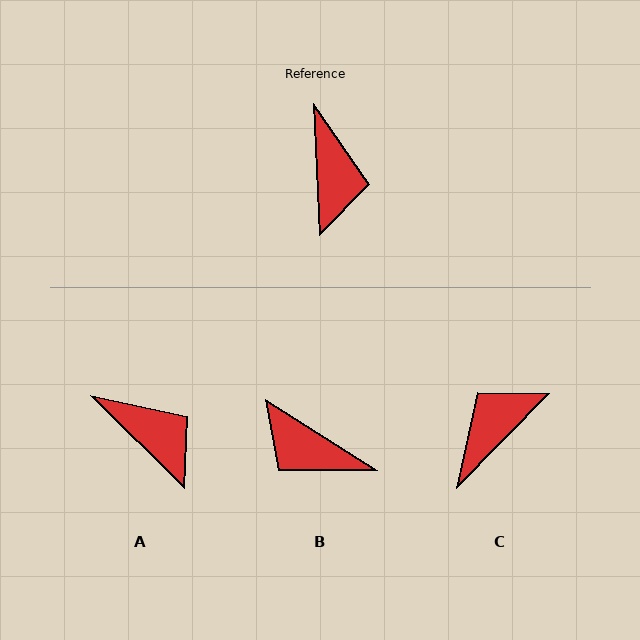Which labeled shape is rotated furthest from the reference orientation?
C, about 134 degrees away.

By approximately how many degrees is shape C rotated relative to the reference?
Approximately 134 degrees counter-clockwise.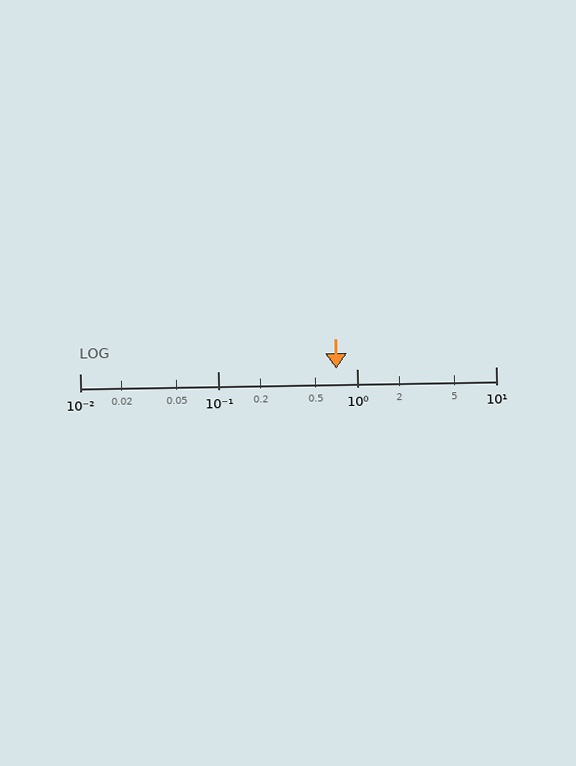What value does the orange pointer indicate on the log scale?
The pointer indicates approximately 0.71.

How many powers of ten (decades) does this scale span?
The scale spans 3 decades, from 0.01 to 10.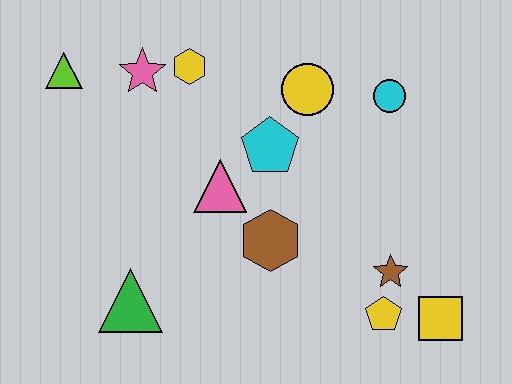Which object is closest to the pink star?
The yellow hexagon is closest to the pink star.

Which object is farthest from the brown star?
The lime triangle is farthest from the brown star.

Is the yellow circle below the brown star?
No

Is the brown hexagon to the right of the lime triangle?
Yes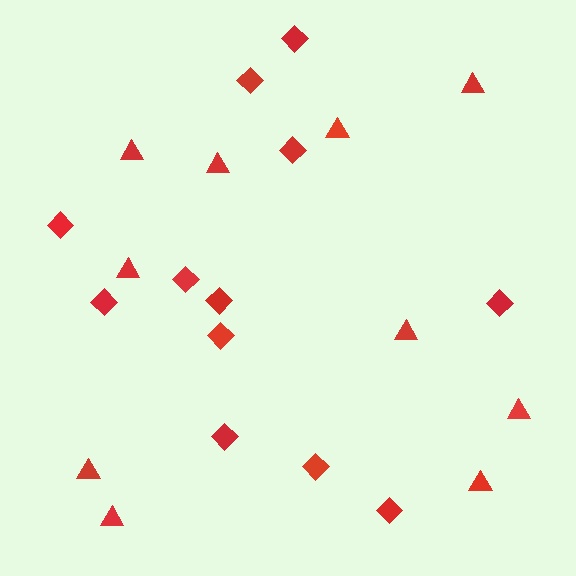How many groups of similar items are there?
There are 2 groups: one group of diamonds (12) and one group of triangles (10).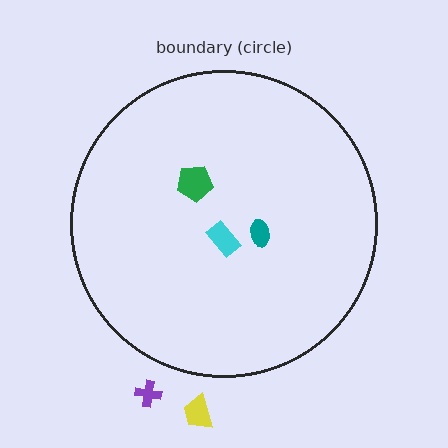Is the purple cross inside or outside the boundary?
Outside.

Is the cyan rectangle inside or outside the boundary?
Inside.